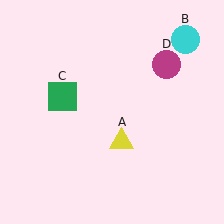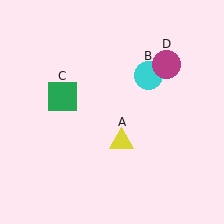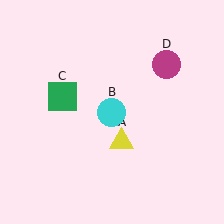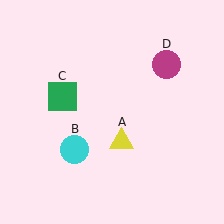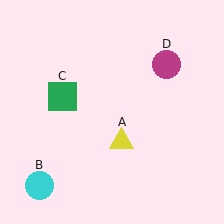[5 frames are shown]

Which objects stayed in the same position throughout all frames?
Yellow triangle (object A) and green square (object C) and magenta circle (object D) remained stationary.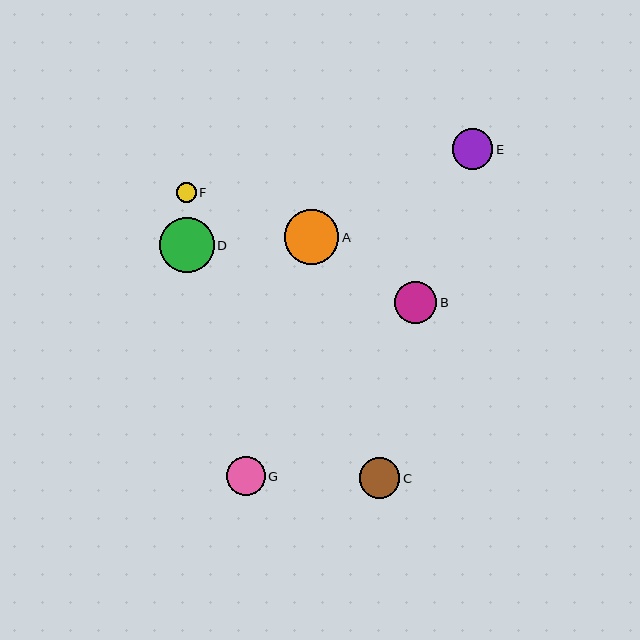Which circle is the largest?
Circle D is the largest with a size of approximately 55 pixels.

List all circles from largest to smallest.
From largest to smallest: D, A, B, C, E, G, F.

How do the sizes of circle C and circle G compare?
Circle C and circle G are approximately the same size.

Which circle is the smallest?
Circle F is the smallest with a size of approximately 20 pixels.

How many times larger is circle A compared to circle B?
Circle A is approximately 1.3 times the size of circle B.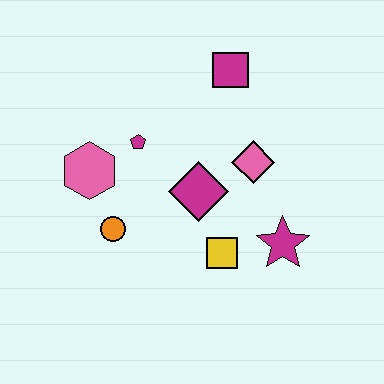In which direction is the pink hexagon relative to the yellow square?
The pink hexagon is to the left of the yellow square.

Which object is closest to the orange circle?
The pink hexagon is closest to the orange circle.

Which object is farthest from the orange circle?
The magenta square is farthest from the orange circle.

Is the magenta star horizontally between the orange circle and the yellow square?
No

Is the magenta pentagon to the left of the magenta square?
Yes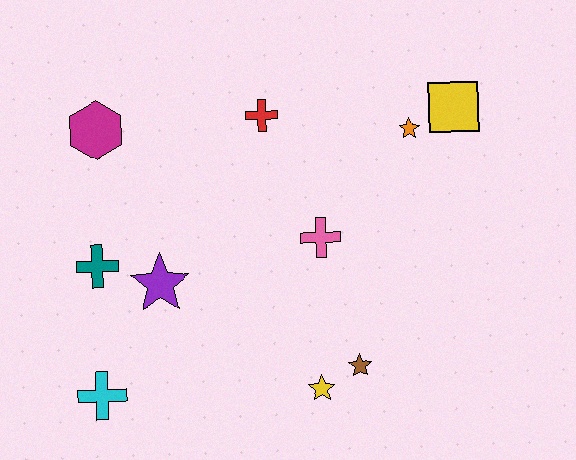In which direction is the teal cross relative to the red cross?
The teal cross is to the left of the red cross.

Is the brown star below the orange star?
Yes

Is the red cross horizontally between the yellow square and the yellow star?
No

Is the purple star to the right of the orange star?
No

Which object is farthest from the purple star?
The yellow square is farthest from the purple star.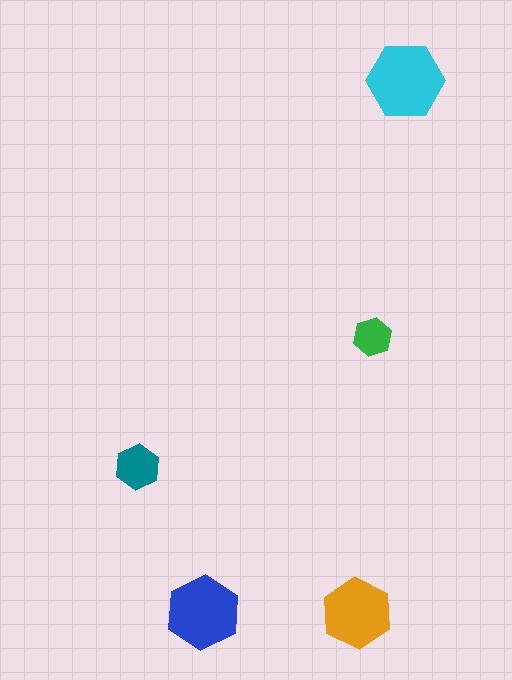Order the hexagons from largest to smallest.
the cyan one, the blue one, the orange one, the teal one, the green one.